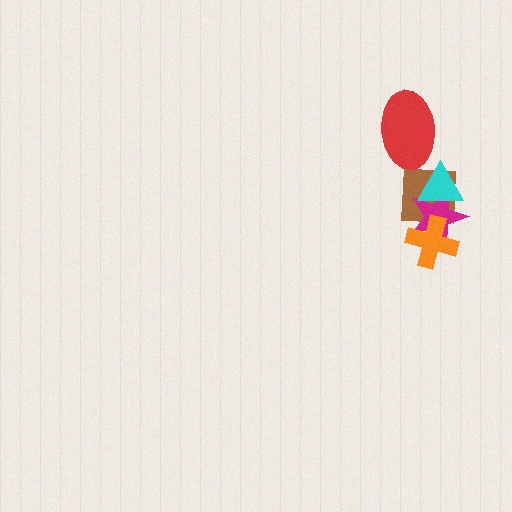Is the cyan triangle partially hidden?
No, no other shape covers it.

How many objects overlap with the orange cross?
2 objects overlap with the orange cross.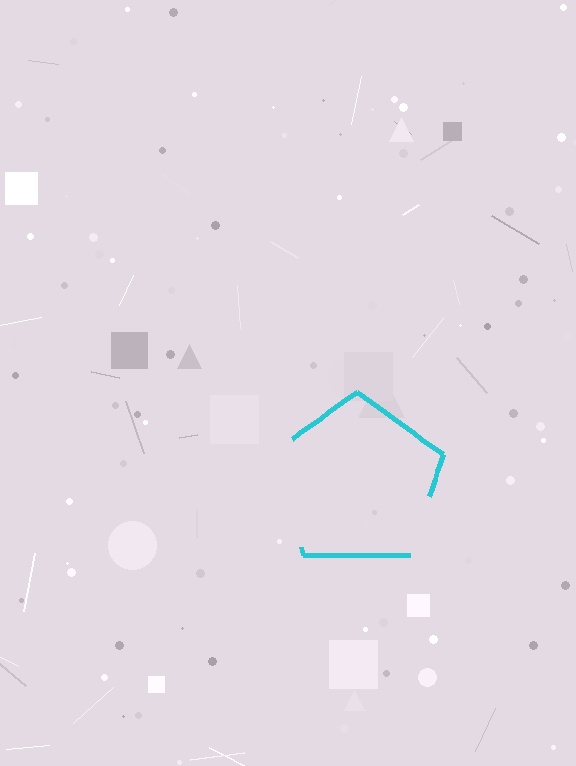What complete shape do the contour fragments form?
The contour fragments form a pentagon.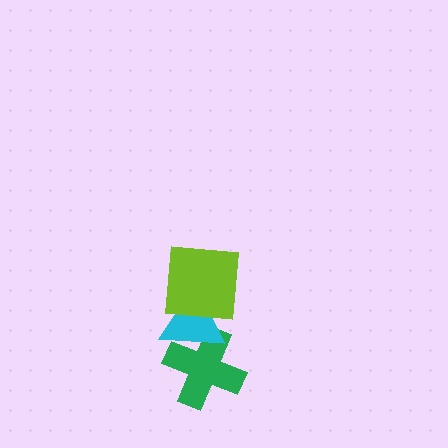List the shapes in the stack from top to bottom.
From top to bottom: the lime square, the cyan triangle, the green cross.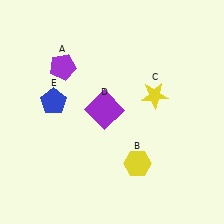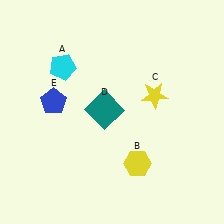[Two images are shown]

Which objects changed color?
A changed from purple to cyan. D changed from purple to teal.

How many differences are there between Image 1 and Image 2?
There are 2 differences between the two images.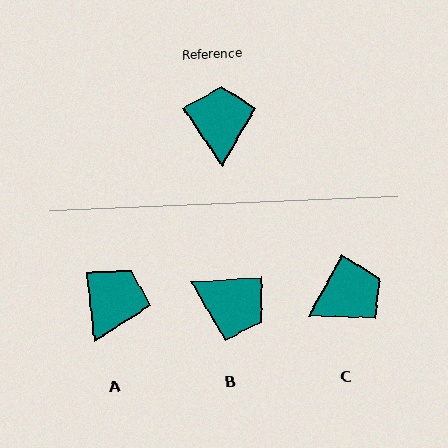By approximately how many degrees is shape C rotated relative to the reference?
Approximately 62 degrees clockwise.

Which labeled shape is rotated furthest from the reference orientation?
B, about 120 degrees away.